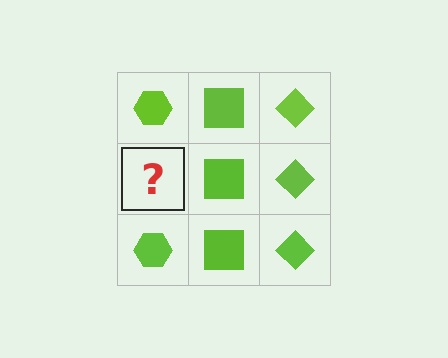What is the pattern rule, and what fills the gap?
The rule is that each column has a consistent shape. The gap should be filled with a lime hexagon.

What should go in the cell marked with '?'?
The missing cell should contain a lime hexagon.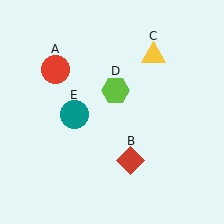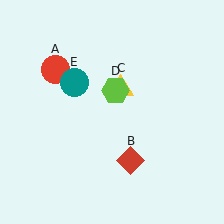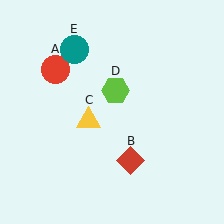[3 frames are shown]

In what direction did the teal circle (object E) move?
The teal circle (object E) moved up.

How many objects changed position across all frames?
2 objects changed position: yellow triangle (object C), teal circle (object E).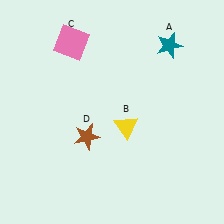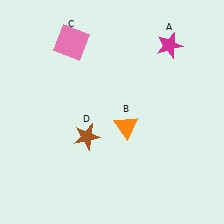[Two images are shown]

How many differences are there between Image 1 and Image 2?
There are 2 differences between the two images.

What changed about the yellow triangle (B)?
In Image 1, B is yellow. In Image 2, it changed to orange.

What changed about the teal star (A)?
In Image 1, A is teal. In Image 2, it changed to magenta.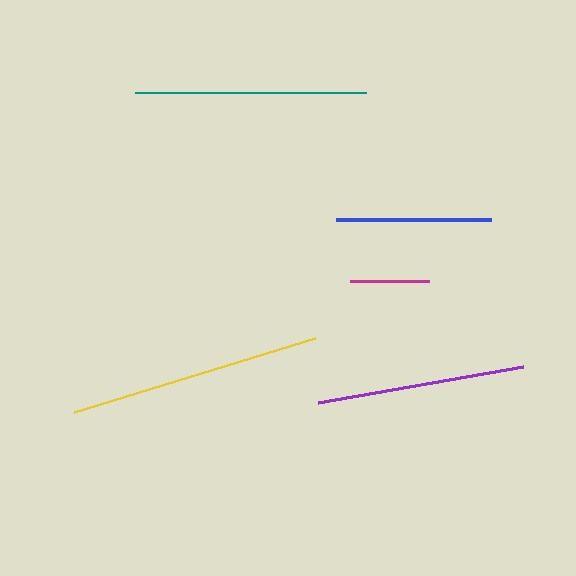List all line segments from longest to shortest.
From longest to shortest: yellow, teal, purple, blue, magenta.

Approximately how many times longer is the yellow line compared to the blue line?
The yellow line is approximately 1.6 times the length of the blue line.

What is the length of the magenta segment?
The magenta segment is approximately 78 pixels long.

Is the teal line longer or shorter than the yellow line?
The yellow line is longer than the teal line.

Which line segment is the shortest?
The magenta line is the shortest at approximately 78 pixels.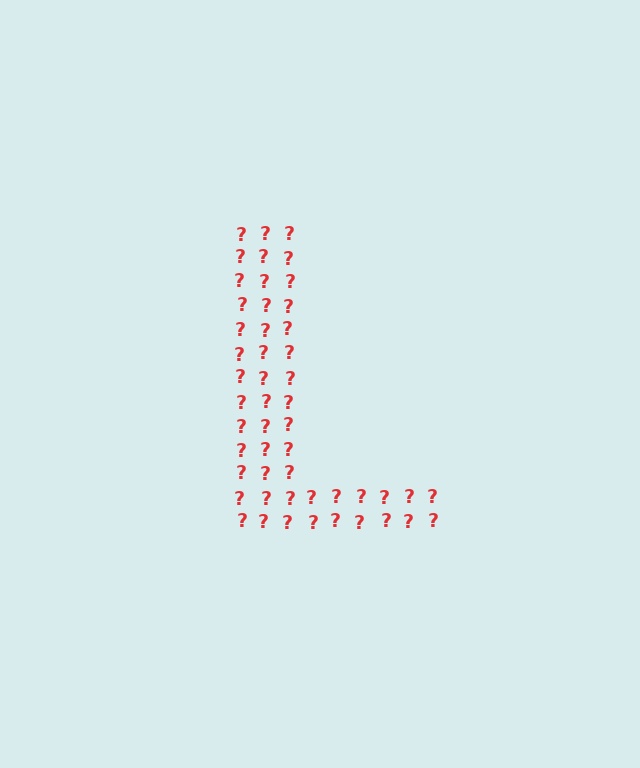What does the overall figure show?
The overall figure shows the letter L.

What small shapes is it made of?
It is made of small question marks.